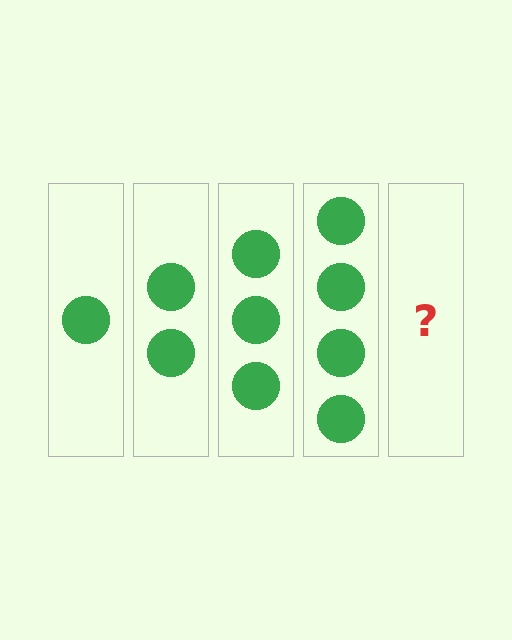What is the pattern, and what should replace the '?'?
The pattern is that each step adds one more circle. The '?' should be 5 circles.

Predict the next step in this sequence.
The next step is 5 circles.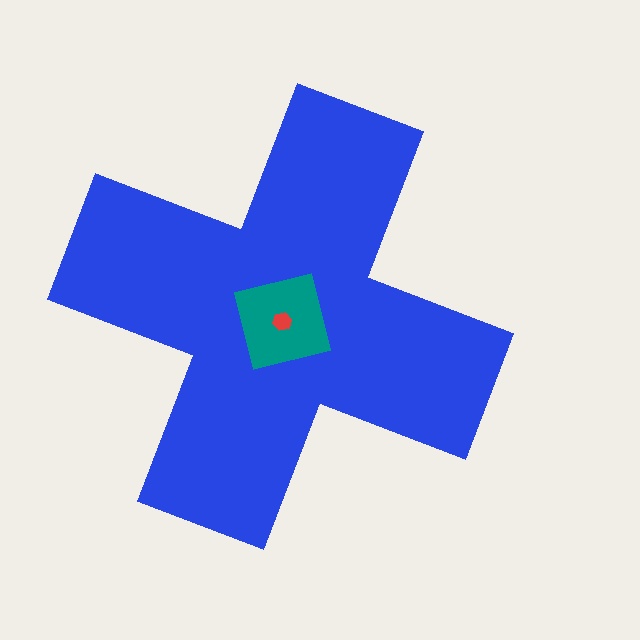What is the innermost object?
The red hexagon.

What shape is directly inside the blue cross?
The teal square.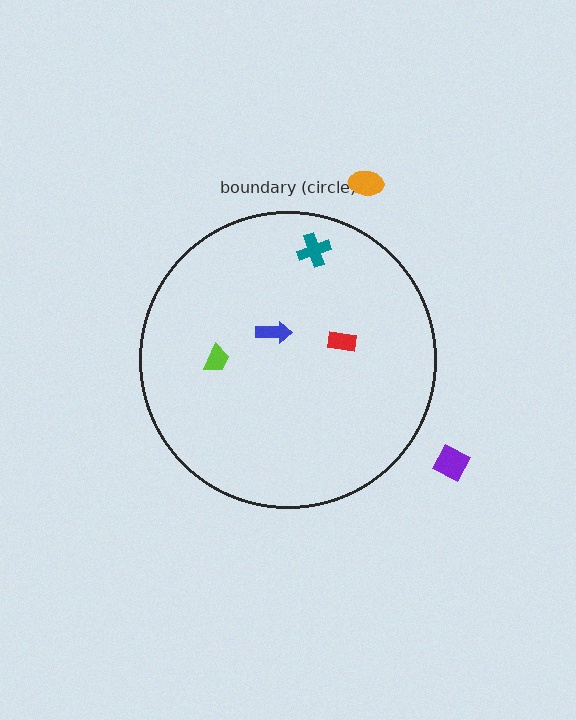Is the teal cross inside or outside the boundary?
Inside.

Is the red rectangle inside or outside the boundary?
Inside.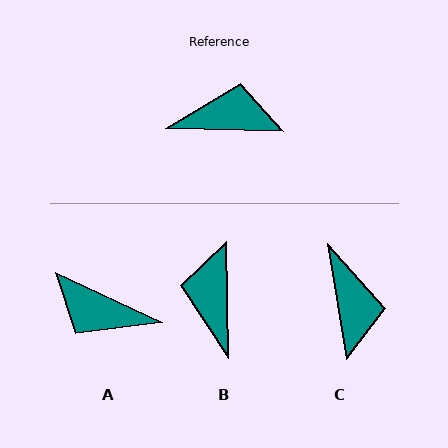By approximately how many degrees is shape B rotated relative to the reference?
Approximately 92 degrees counter-clockwise.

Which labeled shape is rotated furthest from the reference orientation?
A, about 156 degrees away.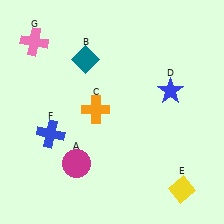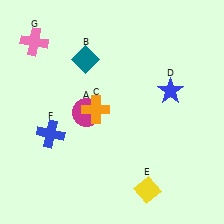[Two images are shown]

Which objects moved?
The objects that moved are: the magenta circle (A), the yellow diamond (E).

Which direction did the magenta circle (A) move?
The magenta circle (A) moved up.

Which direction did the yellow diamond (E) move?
The yellow diamond (E) moved left.